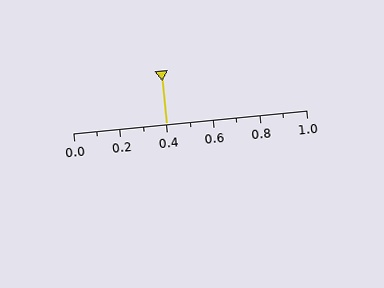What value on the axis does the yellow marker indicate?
The marker indicates approximately 0.4.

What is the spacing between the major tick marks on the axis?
The major ticks are spaced 0.2 apart.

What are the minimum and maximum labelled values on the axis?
The axis runs from 0.0 to 1.0.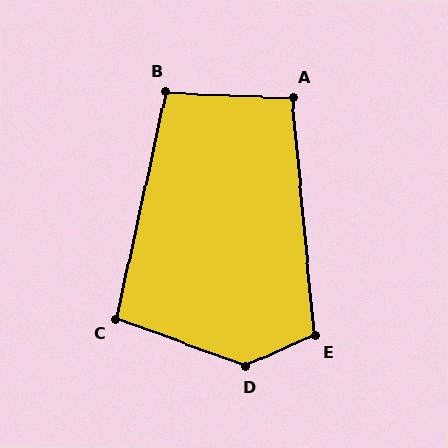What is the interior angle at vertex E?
Approximately 108 degrees (obtuse).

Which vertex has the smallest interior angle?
A, at approximately 98 degrees.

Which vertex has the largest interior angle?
D, at approximately 136 degrees.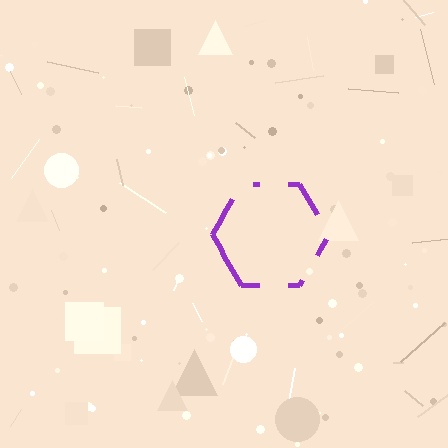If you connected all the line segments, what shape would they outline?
They would outline a hexagon.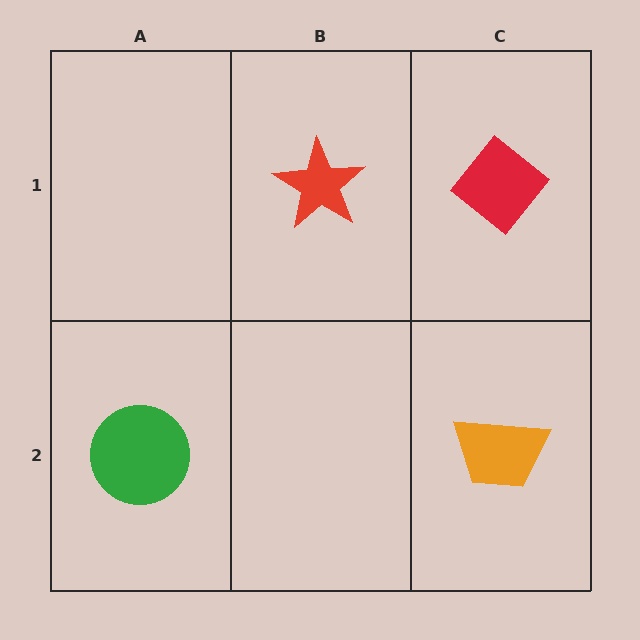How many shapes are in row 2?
2 shapes.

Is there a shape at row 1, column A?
No, that cell is empty.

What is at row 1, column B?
A red star.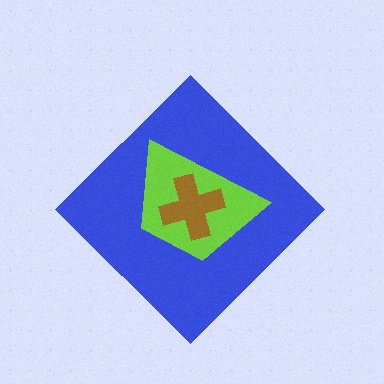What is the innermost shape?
The brown cross.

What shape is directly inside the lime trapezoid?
The brown cross.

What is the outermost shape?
The blue diamond.